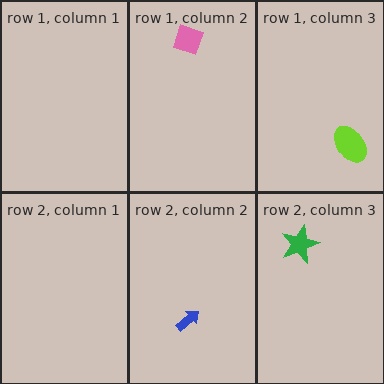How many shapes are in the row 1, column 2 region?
1.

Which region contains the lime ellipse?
The row 1, column 3 region.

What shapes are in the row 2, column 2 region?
The blue arrow.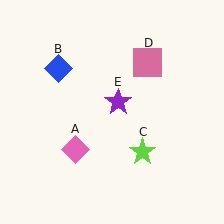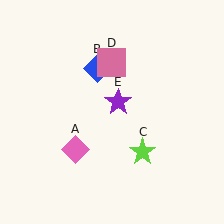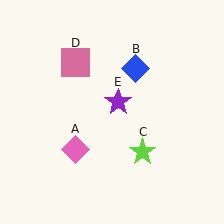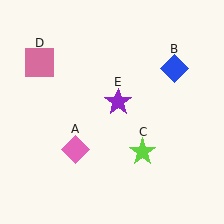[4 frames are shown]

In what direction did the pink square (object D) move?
The pink square (object D) moved left.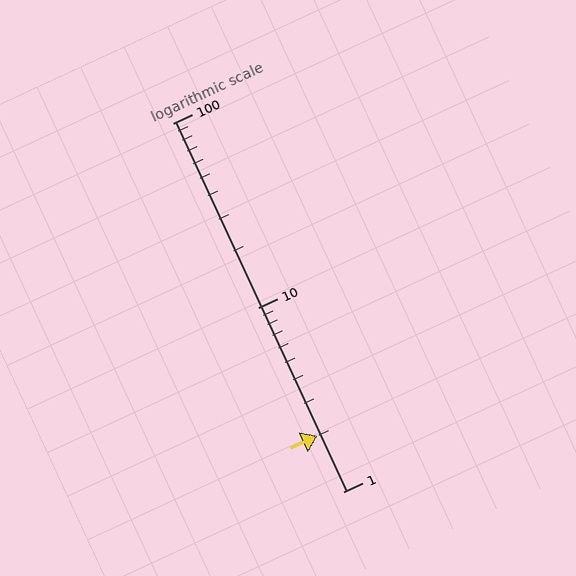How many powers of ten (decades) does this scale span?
The scale spans 2 decades, from 1 to 100.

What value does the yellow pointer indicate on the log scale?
The pointer indicates approximately 2.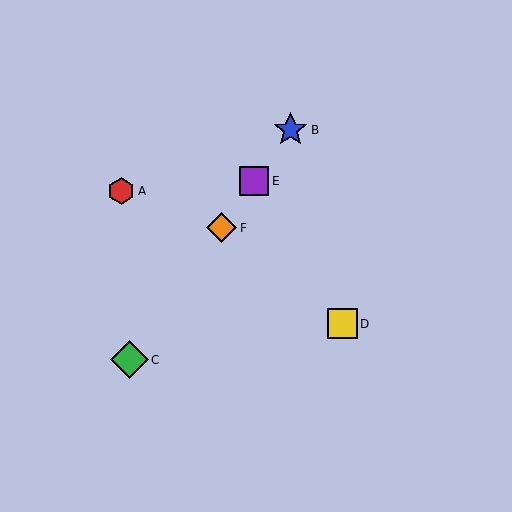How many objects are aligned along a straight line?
4 objects (B, C, E, F) are aligned along a straight line.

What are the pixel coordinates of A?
Object A is at (121, 191).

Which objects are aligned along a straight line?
Objects B, C, E, F are aligned along a straight line.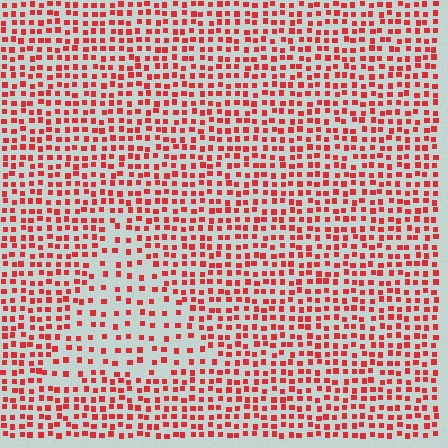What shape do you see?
I see a triangle.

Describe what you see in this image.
The image contains small red elements arranged at two different densities. A triangle-shaped region is visible where the elements are less densely packed than the surrounding area.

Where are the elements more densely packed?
The elements are more densely packed outside the triangle boundary.